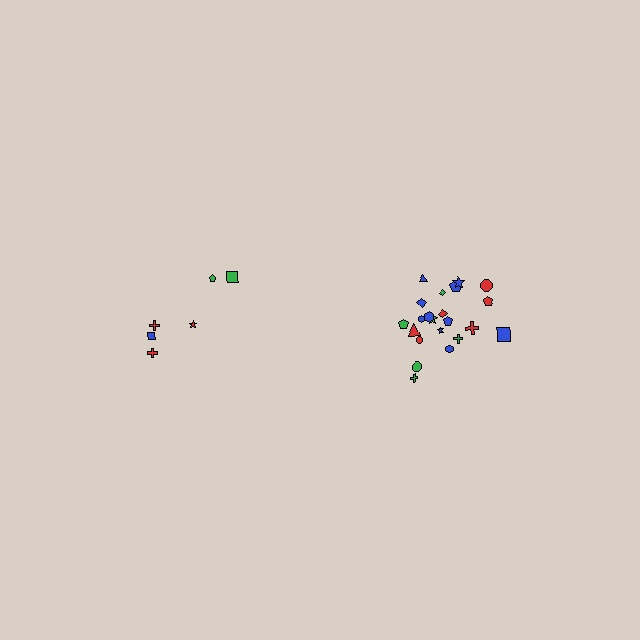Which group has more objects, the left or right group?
The right group.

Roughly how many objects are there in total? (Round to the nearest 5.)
Roughly 30 objects in total.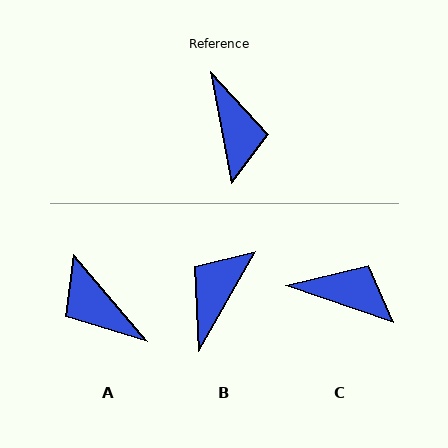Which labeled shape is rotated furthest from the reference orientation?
A, about 150 degrees away.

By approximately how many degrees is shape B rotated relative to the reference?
Approximately 140 degrees counter-clockwise.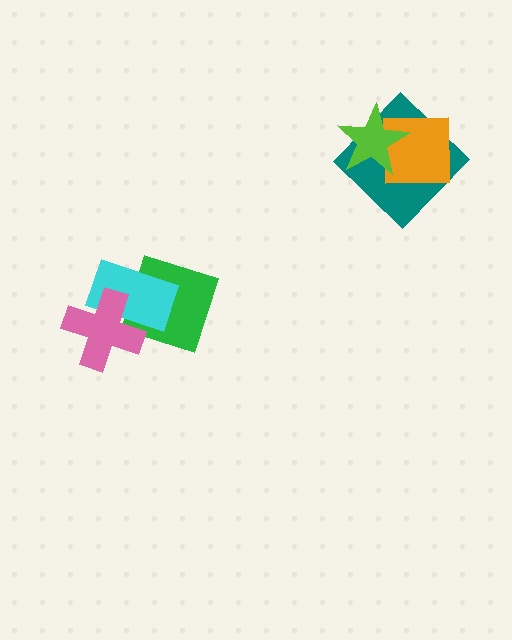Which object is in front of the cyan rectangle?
The pink cross is in front of the cyan rectangle.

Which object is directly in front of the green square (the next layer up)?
The cyan rectangle is directly in front of the green square.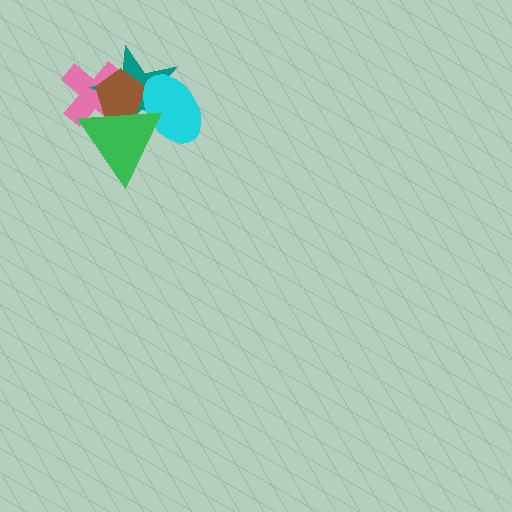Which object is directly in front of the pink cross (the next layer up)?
The teal star is directly in front of the pink cross.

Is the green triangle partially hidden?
No, no other shape covers it.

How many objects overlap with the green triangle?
4 objects overlap with the green triangle.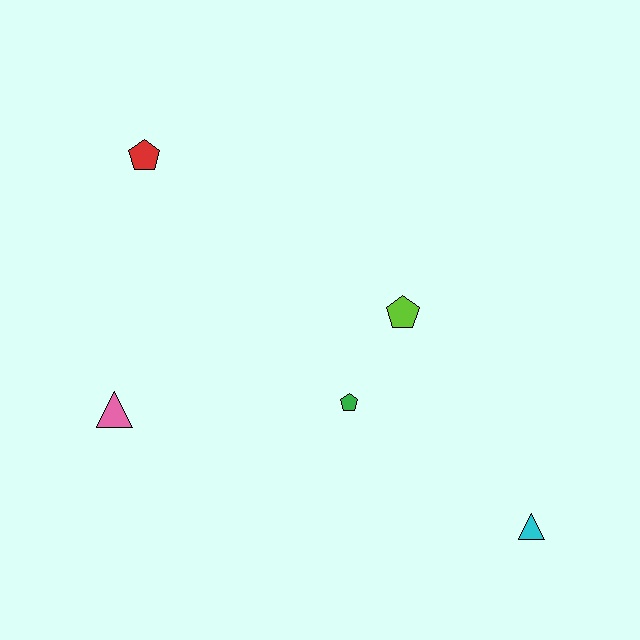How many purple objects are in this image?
There are no purple objects.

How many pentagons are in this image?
There are 3 pentagons.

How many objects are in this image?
There are 5 objects.